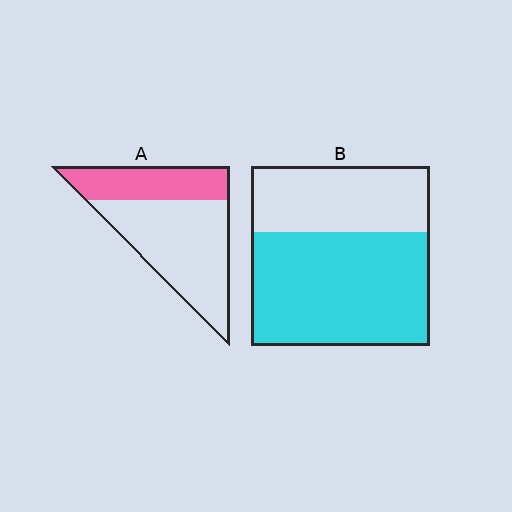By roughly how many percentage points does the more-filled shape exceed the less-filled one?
By roughly 30 percentage points (B over A).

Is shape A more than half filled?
No.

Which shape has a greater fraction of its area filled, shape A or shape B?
Shape B.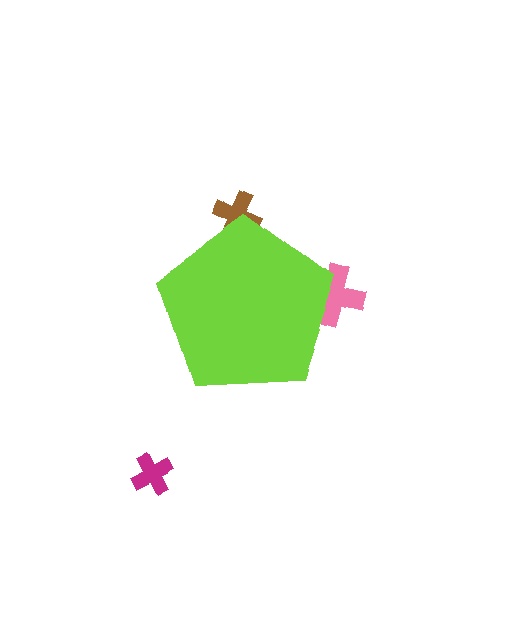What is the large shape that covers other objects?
A lime pentagon.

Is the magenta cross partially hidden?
No, the magenta cross is fully visible.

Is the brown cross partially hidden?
Yes, the brown cross is partially hidden behind the lime pentagon.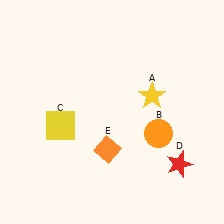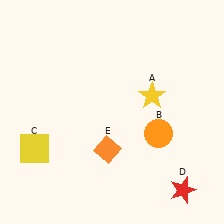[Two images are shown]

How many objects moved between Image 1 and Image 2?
2 objects moved between the two images.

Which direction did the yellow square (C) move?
The yellow square (C) moved left.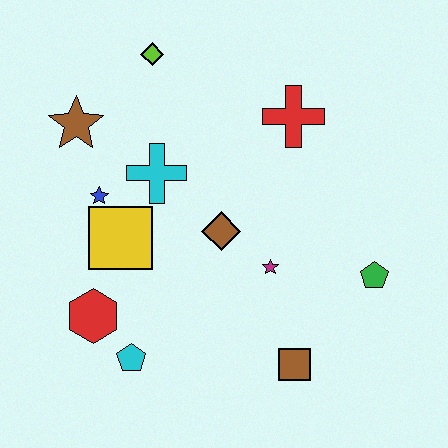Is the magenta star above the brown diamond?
No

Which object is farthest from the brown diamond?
The lime diamond is farthest from the brown diamond.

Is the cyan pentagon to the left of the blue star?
No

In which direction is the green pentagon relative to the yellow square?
The green pentagon is to the right of the yellow square.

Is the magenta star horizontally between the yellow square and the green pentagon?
Yes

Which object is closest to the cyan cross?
The blue star is closest to the cyan cross.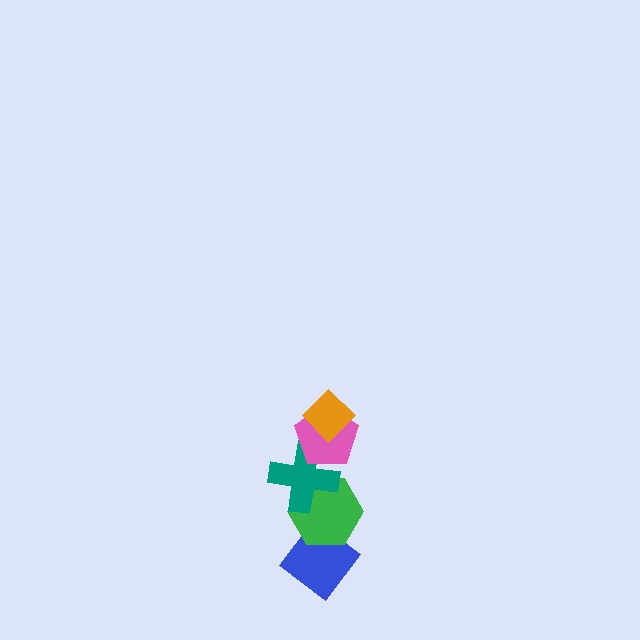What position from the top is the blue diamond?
The blue diamond is 5th from the top.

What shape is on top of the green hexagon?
The teal cross is on top of the green hexagon.